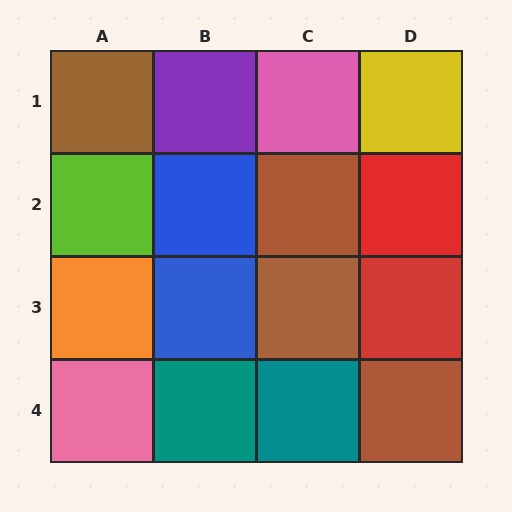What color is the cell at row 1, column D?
Yellow.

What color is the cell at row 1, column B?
Purple.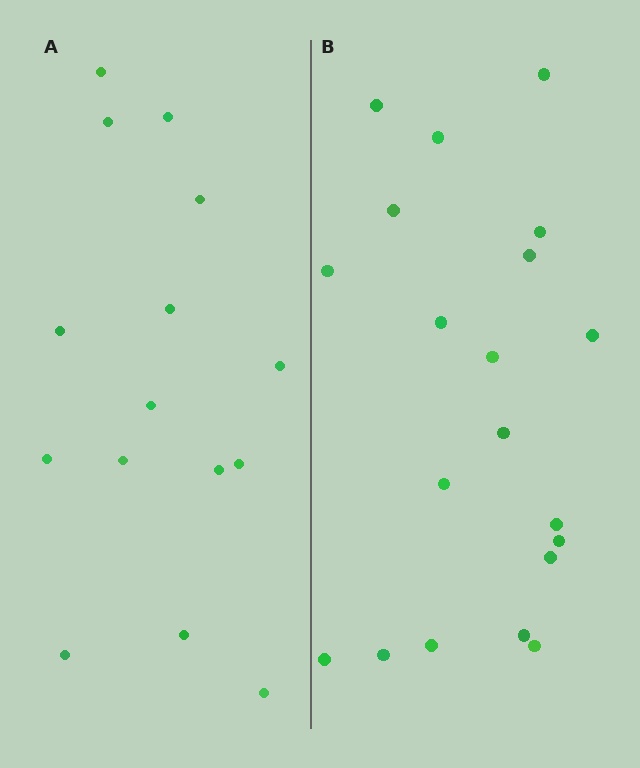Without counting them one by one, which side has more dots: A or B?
Region B (the right region) has more dots.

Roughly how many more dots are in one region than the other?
Region B has about 5 more dots than region A.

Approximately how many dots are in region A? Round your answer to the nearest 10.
About 20 dots. (The exact count is 15, which rounds to 20.)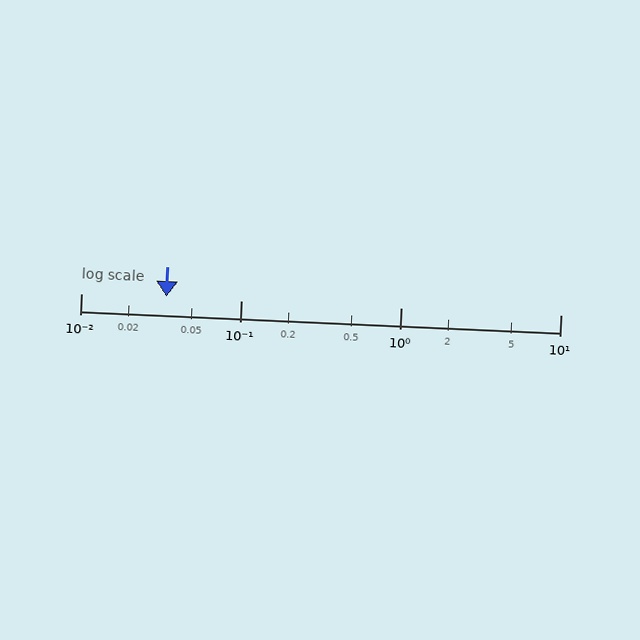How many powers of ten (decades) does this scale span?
The scale spans 3 decades, from 0.01 to 10.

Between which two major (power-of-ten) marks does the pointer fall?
The pointer is between 0.01 and 0.1.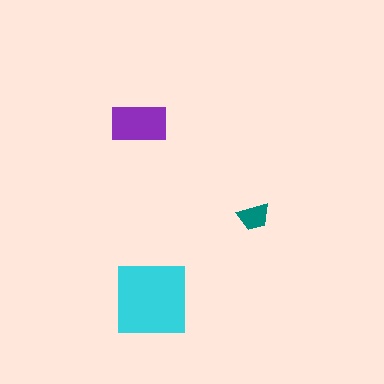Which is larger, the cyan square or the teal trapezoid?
The cyan square.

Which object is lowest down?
The cyan square is bottommost.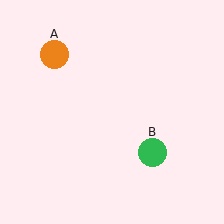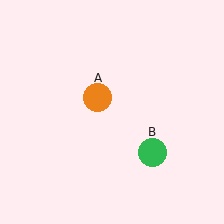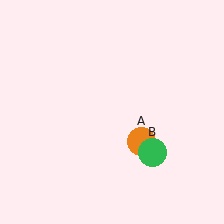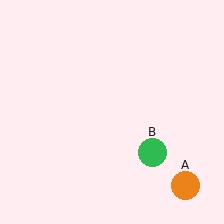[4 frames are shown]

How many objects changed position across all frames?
1 object changed position: orange circle (object A).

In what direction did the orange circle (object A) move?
The orange circle (object A) moved down and to the right.